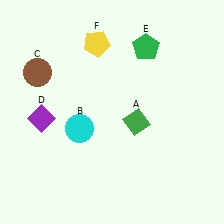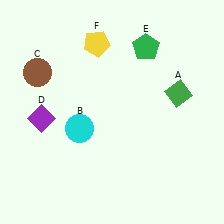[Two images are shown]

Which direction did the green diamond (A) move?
The green diamond (A) moved right.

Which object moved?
The green diamond (A) moved right.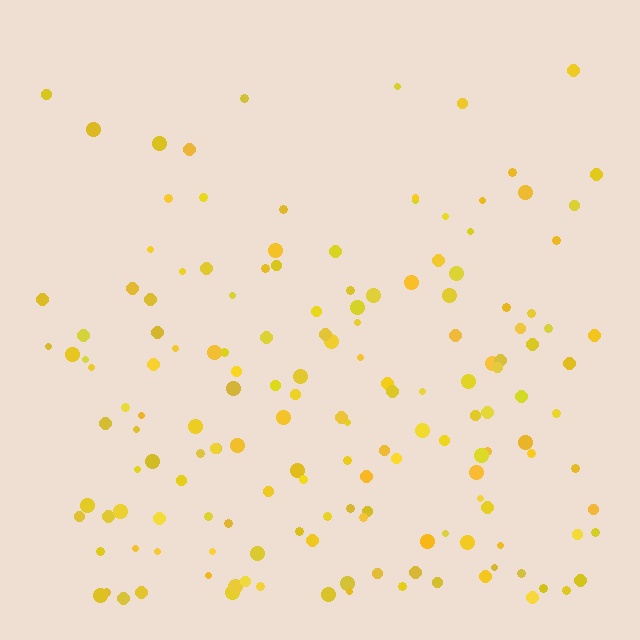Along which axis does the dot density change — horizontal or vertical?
Vertical.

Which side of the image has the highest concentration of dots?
The bottom.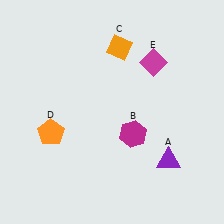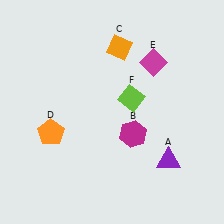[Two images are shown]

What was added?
A lime diamond (F) was added in Image 2.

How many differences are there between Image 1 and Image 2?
There is 1 difference between the two images.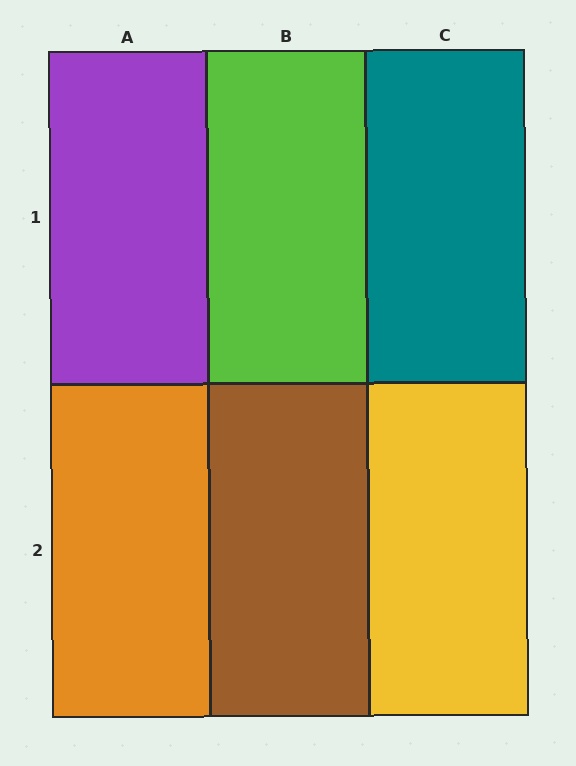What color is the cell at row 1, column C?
Teal.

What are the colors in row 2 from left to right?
Orange, brown, yellow.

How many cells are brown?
1 cell is brown.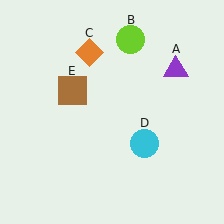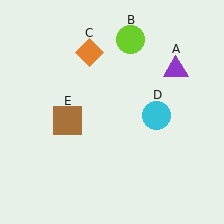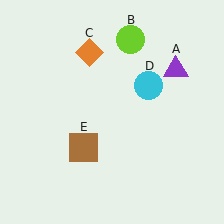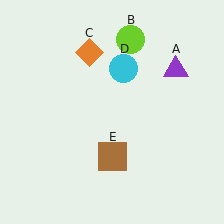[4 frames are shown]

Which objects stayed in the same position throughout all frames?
Purple triangle (object A) and lime circle (object B) and orange diamond (object C) remained stationary.